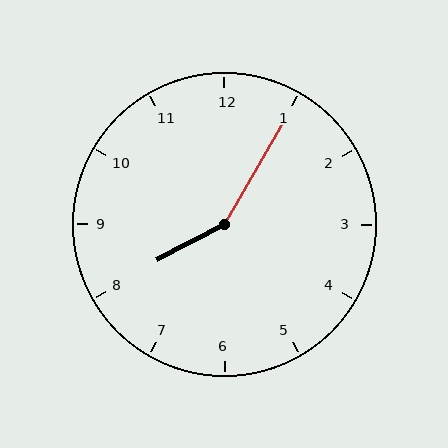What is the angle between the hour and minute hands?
Approximately 148 degrees.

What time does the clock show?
8:05.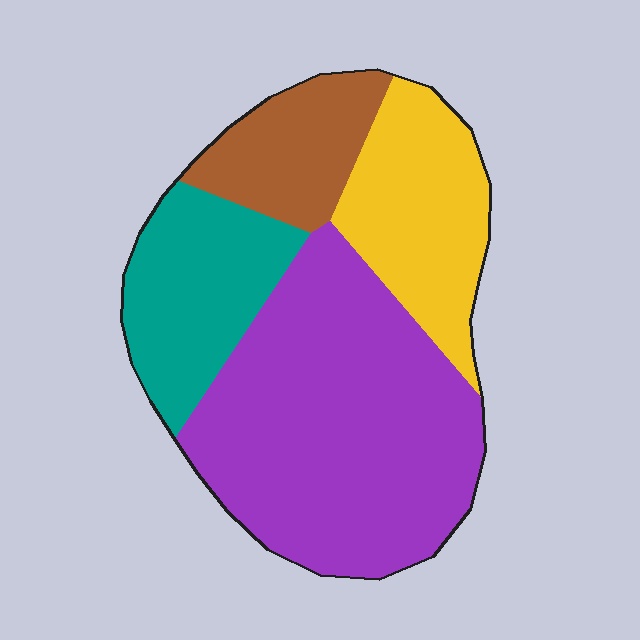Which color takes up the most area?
Purple, at roughly 50%.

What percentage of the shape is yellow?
Yellow covers around 20% of the shape.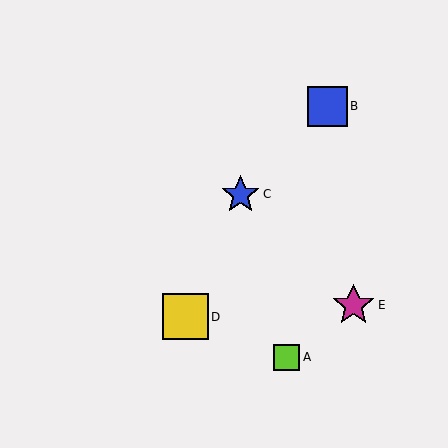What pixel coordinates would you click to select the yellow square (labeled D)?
Click at (185, 317) to select the yellow square D.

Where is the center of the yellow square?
The center of the yellow square is at (185, 317).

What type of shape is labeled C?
Shape C is a blue star.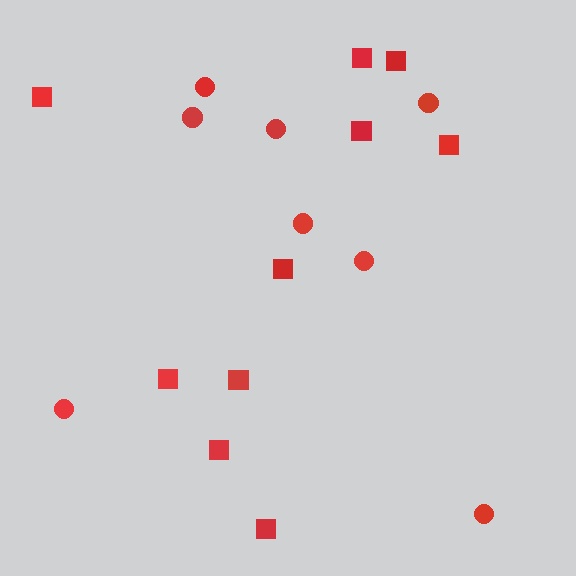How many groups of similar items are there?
There are 2 groups: one group of circles (8) and one group of squares (10).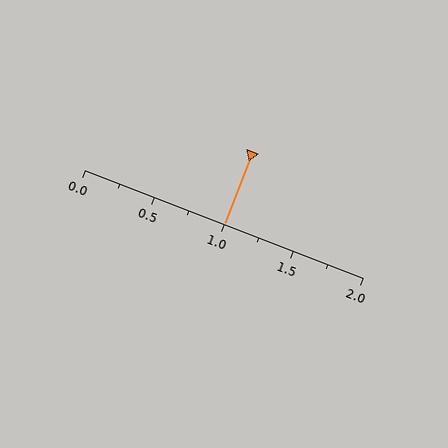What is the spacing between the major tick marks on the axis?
The major ticks are spaced 0.5 apart.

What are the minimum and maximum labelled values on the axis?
The axis runs from 0.0 to 2.0.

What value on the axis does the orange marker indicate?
The marker indicates approximately 1.